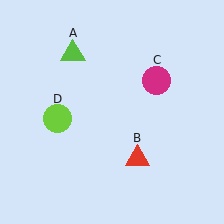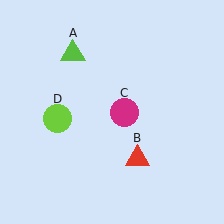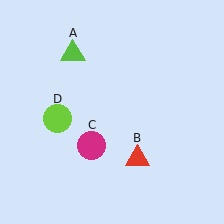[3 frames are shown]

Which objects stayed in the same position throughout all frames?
Lime triangle (object A) and red triangle (object B) and lime circle (object D) remained stationary.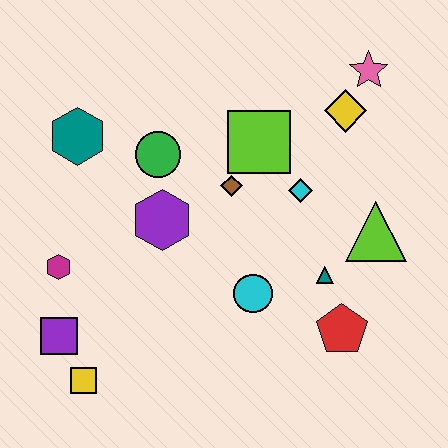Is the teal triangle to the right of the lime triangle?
No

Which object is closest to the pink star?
The yellow diamond is closest to the pink star.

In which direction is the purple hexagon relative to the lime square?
The purple hexagon is to the left of the lime square.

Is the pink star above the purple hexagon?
Yes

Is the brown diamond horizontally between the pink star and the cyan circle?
No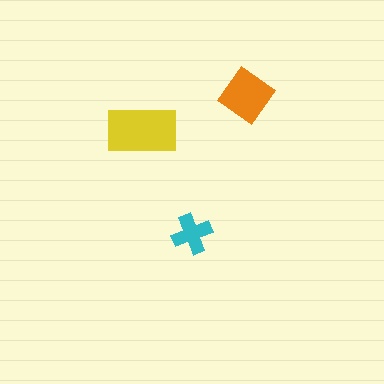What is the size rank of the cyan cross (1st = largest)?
3rd.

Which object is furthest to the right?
The orange diamond is rightmost.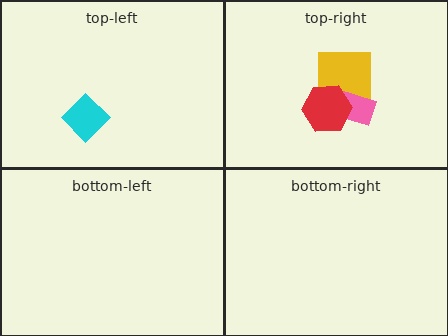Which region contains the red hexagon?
The top-right region.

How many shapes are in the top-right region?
3.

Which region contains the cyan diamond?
The top-left region.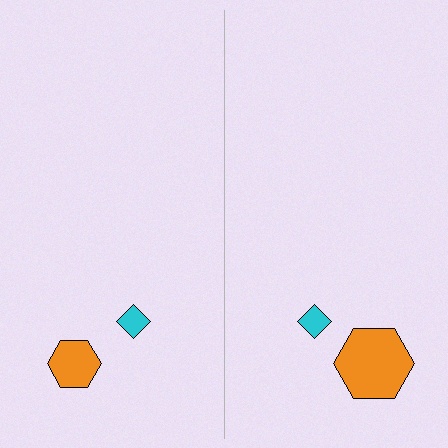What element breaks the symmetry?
The orange hexagon on the right side has a different size than its mirror counterpart.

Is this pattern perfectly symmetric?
No, the pattern is not perfectly symmetric. The orange hexagon on the right side has a different size than its mirror counterpart.